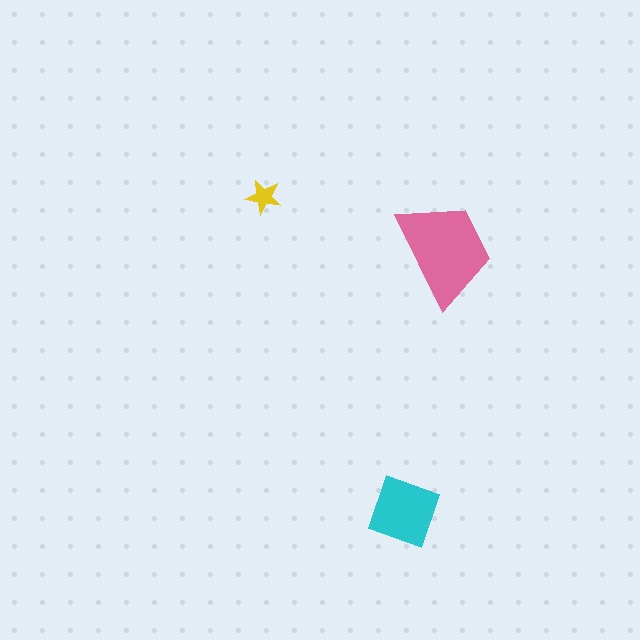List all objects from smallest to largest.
The yellow star, the cyan diamond, the pink trapezoid.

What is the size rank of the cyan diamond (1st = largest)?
2nd.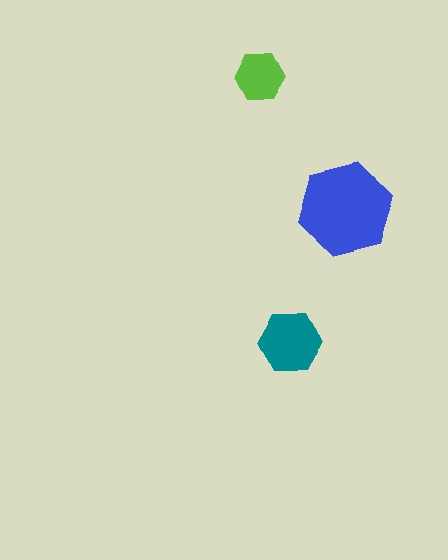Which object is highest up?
The lime hexagon is topmost.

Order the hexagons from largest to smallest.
the blue one, the teal one, the lime one.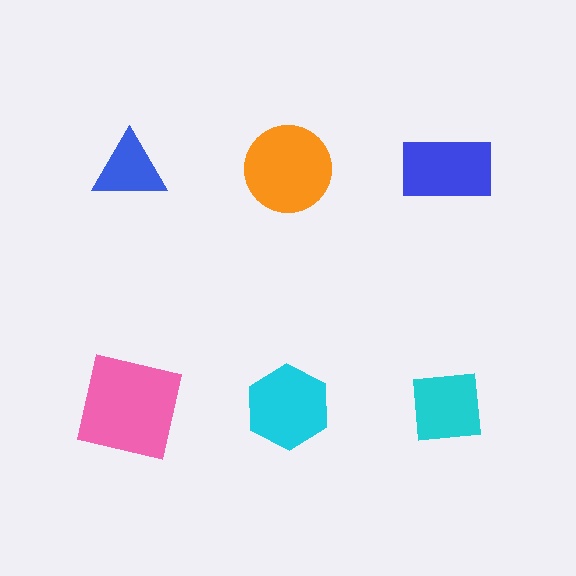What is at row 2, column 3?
A cyan square.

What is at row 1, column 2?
An orange circle.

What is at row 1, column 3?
A blue rectangle.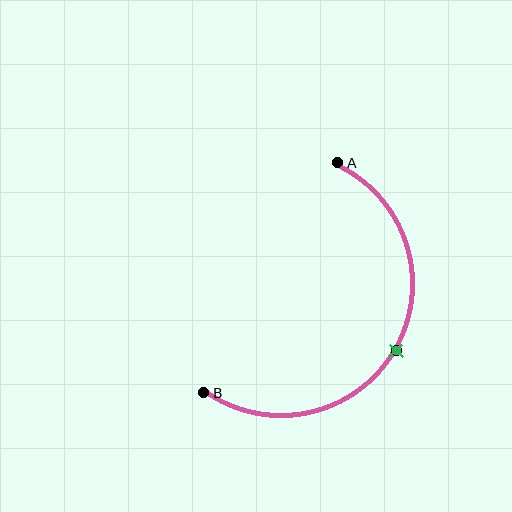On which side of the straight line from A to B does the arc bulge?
The arc bulges to the right of the straight line connecting A and B.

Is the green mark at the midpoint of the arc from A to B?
Yes. The green mark lies on the arc at equal arc-length from both A and B — it is the arc midpoint.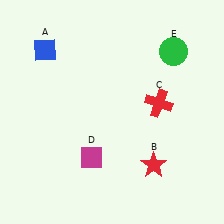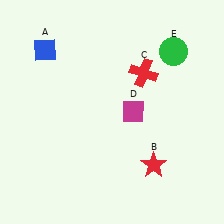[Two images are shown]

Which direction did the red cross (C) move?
The red cross (C) moved up.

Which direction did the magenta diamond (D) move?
The magenta diamond (D) moved up.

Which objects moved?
The objects that moved are: the red cross (C), the magenta diamond (D).